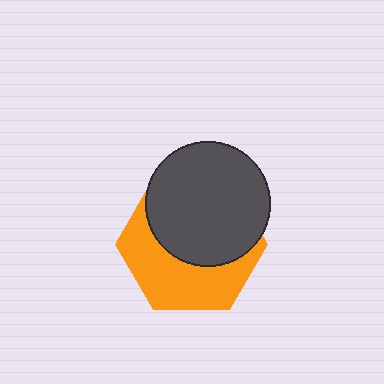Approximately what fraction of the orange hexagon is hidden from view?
Roughly 54% of the orange hexagon is hidden behind the dark gray circle.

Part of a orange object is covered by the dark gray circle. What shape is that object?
It is a hexagon.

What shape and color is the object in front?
The object in front is a dark gray circle.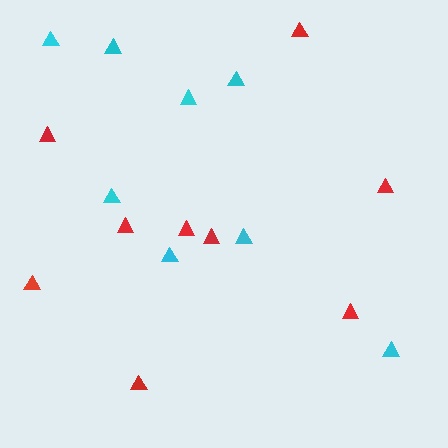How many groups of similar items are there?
There are 2 groups: one group of cyan triangles (8) and one group of red triangles (9).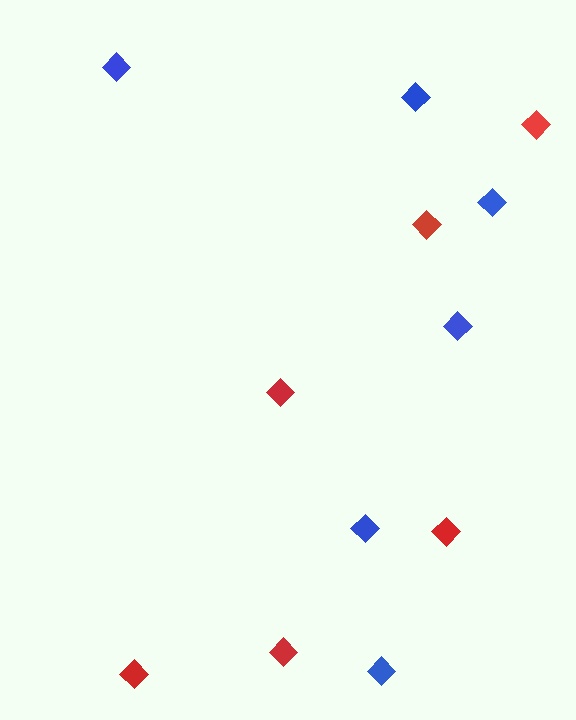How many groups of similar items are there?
There are 2 groups: one group of blue diamonds (6) and one group of red diamonds (6).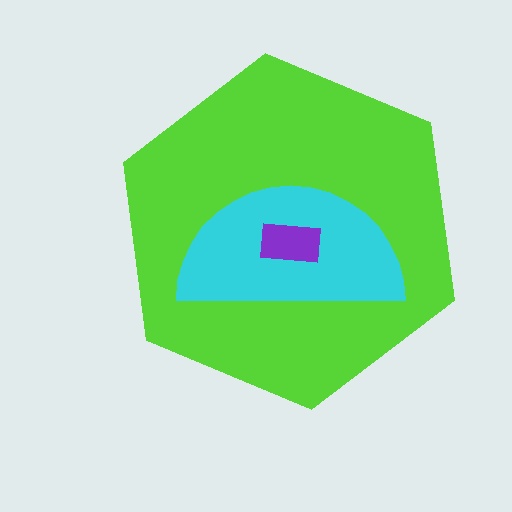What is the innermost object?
The purple rectangle.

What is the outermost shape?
The lime hexagon.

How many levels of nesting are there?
3.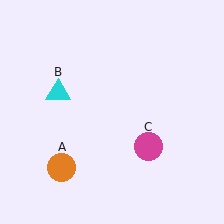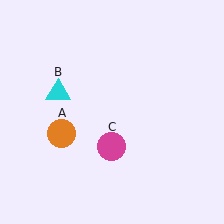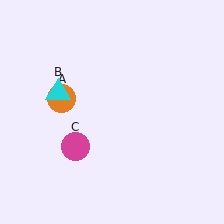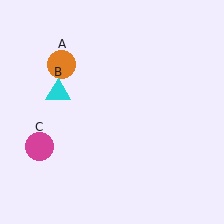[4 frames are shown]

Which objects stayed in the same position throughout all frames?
Cyan triangle (object B) remained stationary.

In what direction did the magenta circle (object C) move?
The magenta circle (object C) moved left.